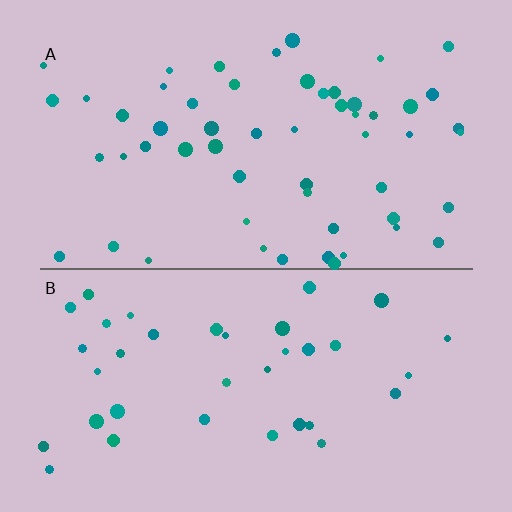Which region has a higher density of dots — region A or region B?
A (the top).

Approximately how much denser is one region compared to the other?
Approximately 1.5× — region A over region B.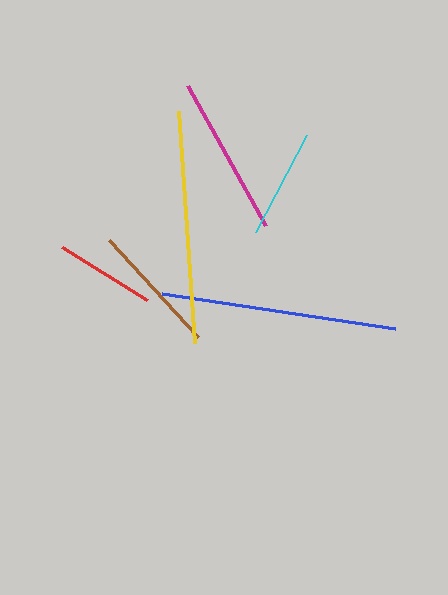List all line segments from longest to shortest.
From longest to shortest: blue, yellow, magenta, brown, cyan, red.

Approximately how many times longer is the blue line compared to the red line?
The blue line is approximately 2.3 times the length of the red line.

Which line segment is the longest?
The blue line is the longest at approximately 236 pixels.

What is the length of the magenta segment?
The magenta segment is approximately 160 pixels long.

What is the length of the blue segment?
The blue segment is approximately 236 pixels long.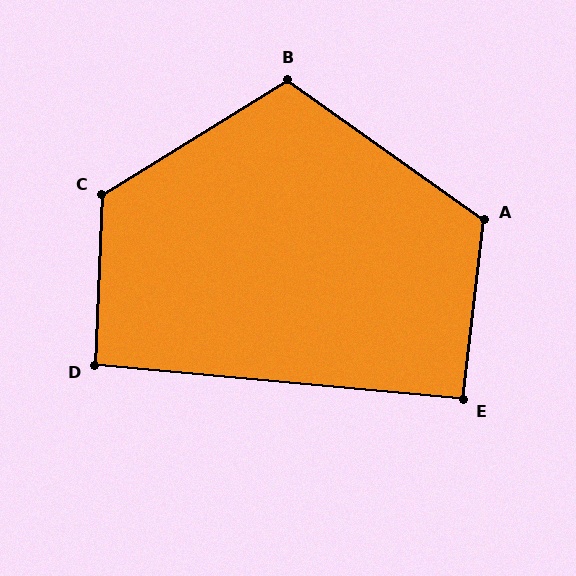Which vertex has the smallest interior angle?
E, at approximately 91 degrees.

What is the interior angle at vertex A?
Approximately 119 degrees (obtuse).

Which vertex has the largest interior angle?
C, at approximately 124 degrees.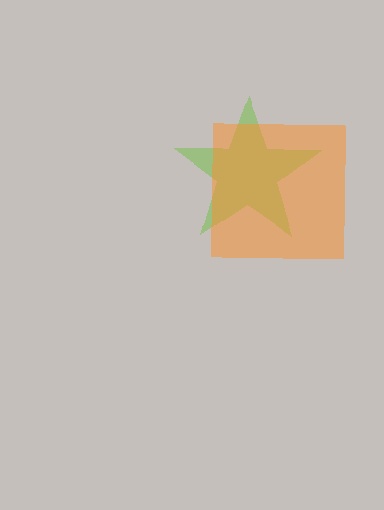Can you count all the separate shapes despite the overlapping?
Yes, there are 2 separate shapes.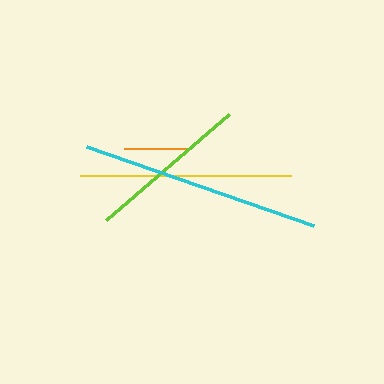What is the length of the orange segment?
The orange segment is approximately 64 pixels long.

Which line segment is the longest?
The cyan line is the longest at approximately 240 pixels.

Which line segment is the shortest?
The orange line is the shortest at approximately 64 pixels.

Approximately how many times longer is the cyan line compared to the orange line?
The cyan line is approximately 3.8 times the length of the orange line.